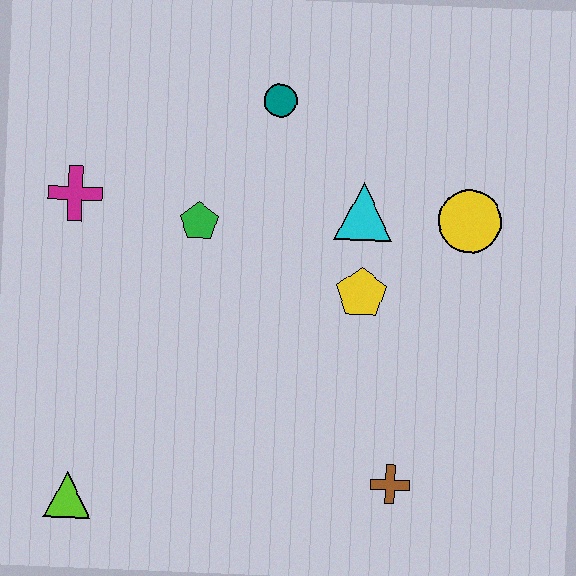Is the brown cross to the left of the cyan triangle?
No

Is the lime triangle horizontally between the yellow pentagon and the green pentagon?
No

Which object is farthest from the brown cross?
The magenta cross is farthest from the brown cross.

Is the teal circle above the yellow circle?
Yes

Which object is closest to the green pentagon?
The magenta cross is closest to the green pentagon.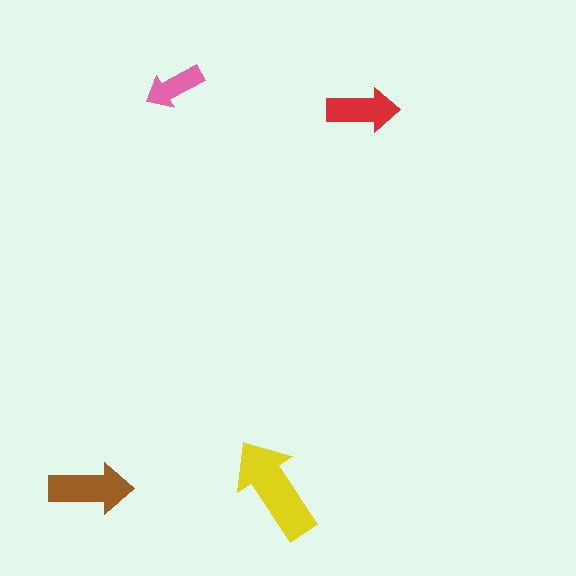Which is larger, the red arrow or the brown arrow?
The brown one.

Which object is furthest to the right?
The red arrow is rightmost.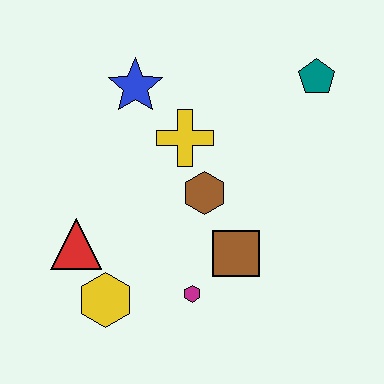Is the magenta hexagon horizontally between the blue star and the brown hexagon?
Yes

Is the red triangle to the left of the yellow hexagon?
Yes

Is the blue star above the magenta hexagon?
Yes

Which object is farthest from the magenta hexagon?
The teal pentagon is farthest from the magenta hexagon.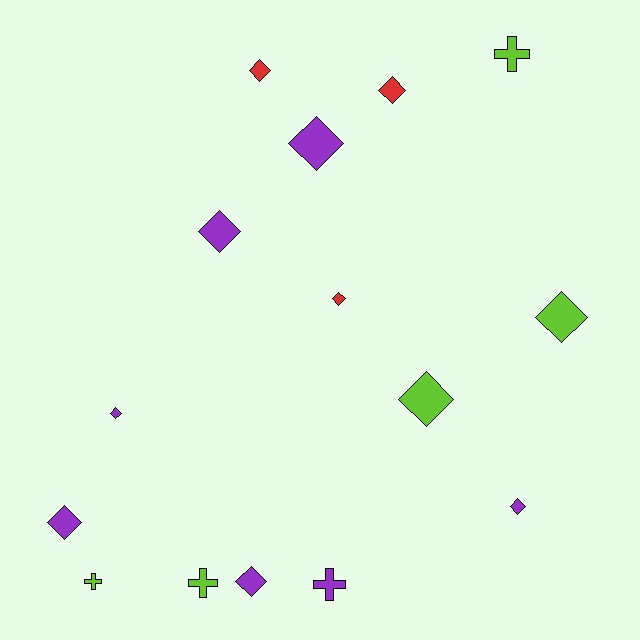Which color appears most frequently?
Purple, with 7 objects.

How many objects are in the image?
There are 15 objects.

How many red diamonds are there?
There are 3 red diamonds.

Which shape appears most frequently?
Diamond, with 11 objects.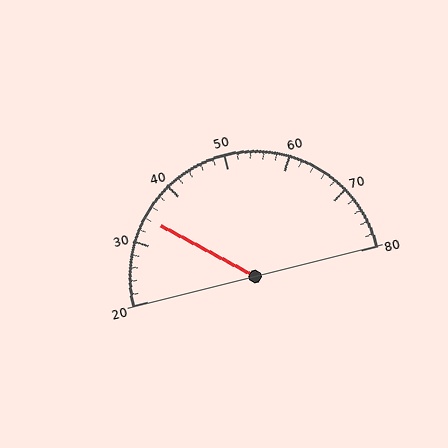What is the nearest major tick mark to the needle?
The nearest major tick mark is 30.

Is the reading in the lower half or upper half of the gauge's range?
The reading is in the lower half of the range (20 to 80).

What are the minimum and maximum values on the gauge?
The gauge ranges from 20 to 80.